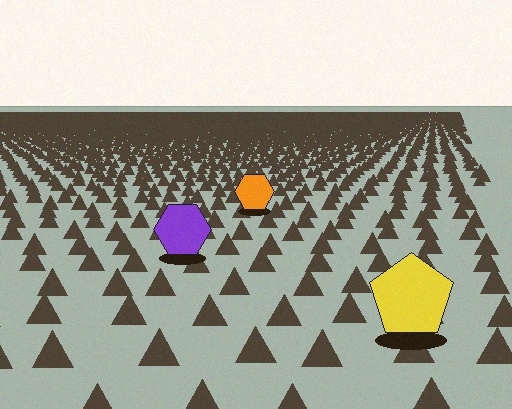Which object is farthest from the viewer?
The orange hexagon is farthest from the viewer. It appears smaller and the ground texture around it is denser.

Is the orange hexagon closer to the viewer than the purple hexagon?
No. The purple hexagon is closer — you can tell from the texture gradient: the ground texture is coarser near it.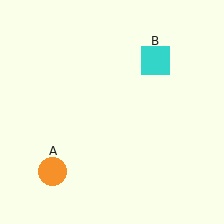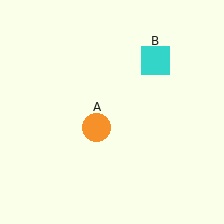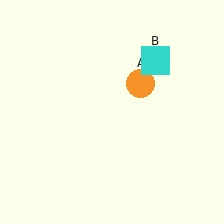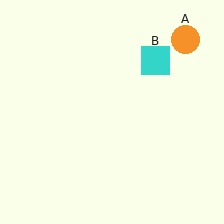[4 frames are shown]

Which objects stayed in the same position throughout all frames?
Cyan square (object B) remained stationary.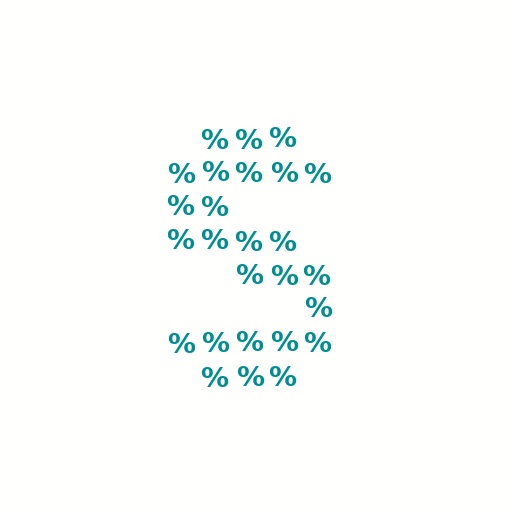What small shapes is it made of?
It is made of small percent signs.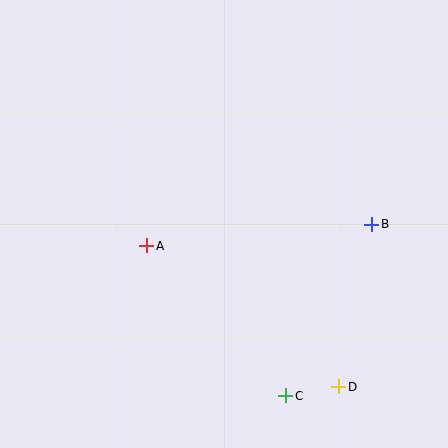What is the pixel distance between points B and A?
The distance between B and A is 226 pixels.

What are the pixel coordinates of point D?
Point D is at (338, 387).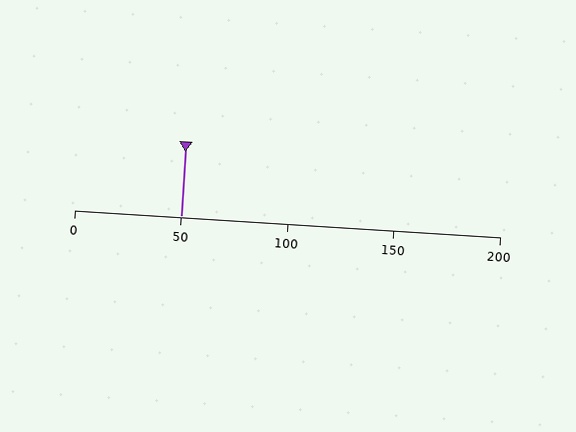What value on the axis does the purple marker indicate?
The marker indicates approximately 50.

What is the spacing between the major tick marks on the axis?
The major ticks are spaced 50 apart.